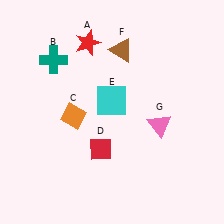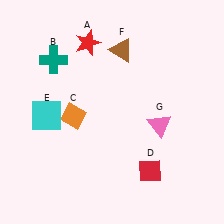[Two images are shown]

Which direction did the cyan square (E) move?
The cyan square (E) moved left.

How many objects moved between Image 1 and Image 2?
2 objects moved between the two images.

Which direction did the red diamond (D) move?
The red diamond (D) moved right.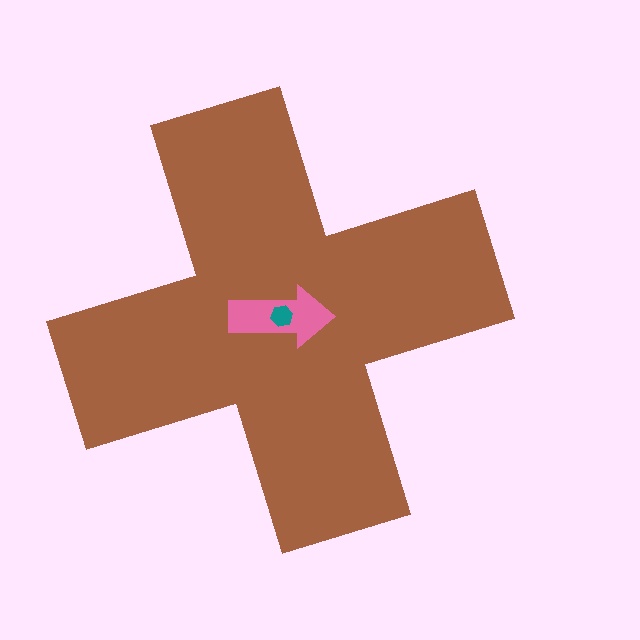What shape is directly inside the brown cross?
The pink arrow.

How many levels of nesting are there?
3.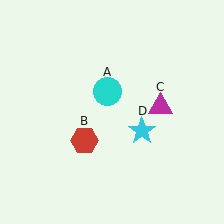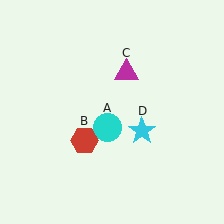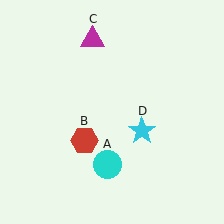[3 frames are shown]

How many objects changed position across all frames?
2 objects changed position: cyan circle (object A), magenta triangle (object C).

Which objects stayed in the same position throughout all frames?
Red hexagon (object B) and cyan star (object D) remained stationary.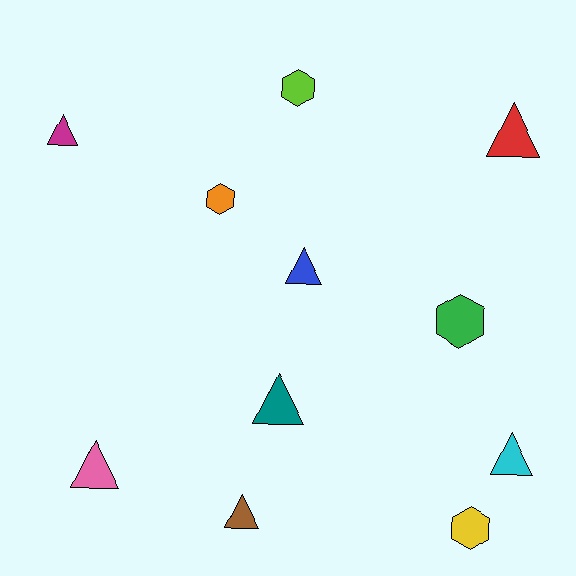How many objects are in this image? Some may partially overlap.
There are 11 objects.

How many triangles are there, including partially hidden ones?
There are 7 triangles.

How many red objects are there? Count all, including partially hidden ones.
There is 1 red object.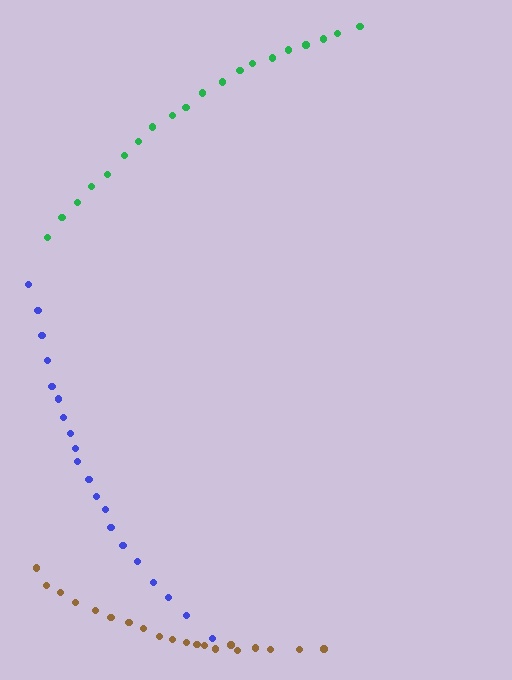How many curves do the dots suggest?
There are 3 distinct paths.